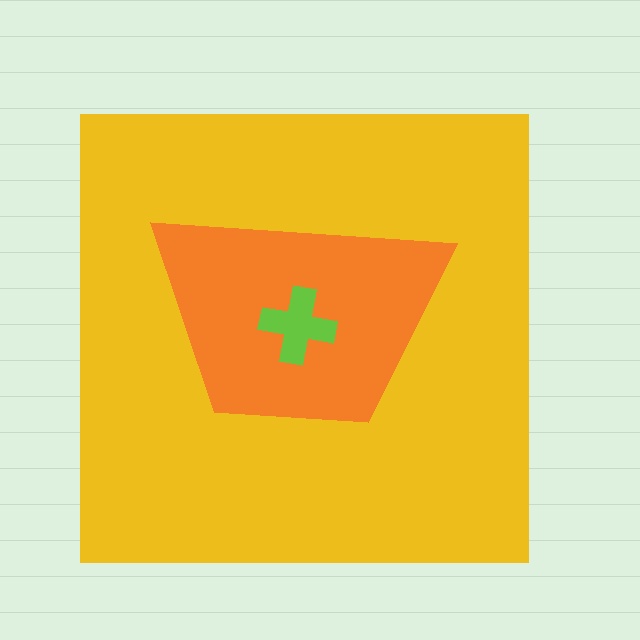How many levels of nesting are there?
3.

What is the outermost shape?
The yellow square.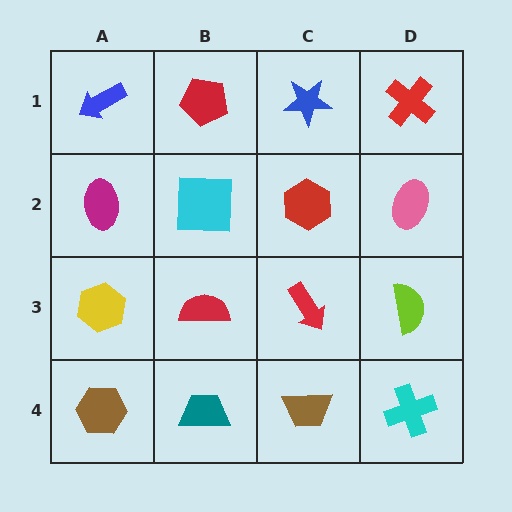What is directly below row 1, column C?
A red hexagon.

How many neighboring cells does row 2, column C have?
4.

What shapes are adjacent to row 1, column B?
A cyan square (row 2, column B), a blue arrow (row 1, column A), a blue star (row 1, column C).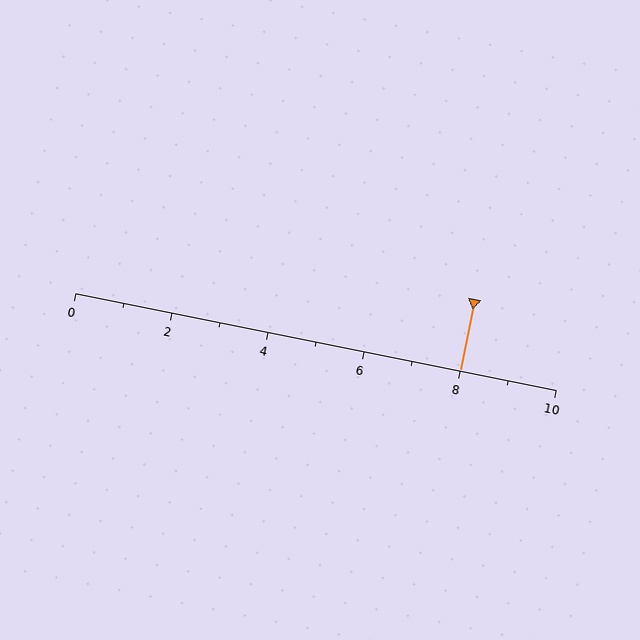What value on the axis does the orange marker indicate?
The marker indicates approximately 8.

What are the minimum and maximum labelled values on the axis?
The axis runs from 0 to 10.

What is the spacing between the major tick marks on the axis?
The major ticks are spaced 2 apart.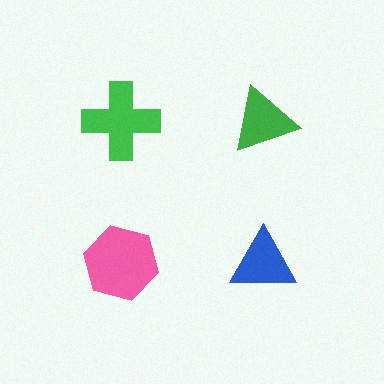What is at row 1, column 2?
A green triangle.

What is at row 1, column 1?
A green cross.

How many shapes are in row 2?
2 shapes.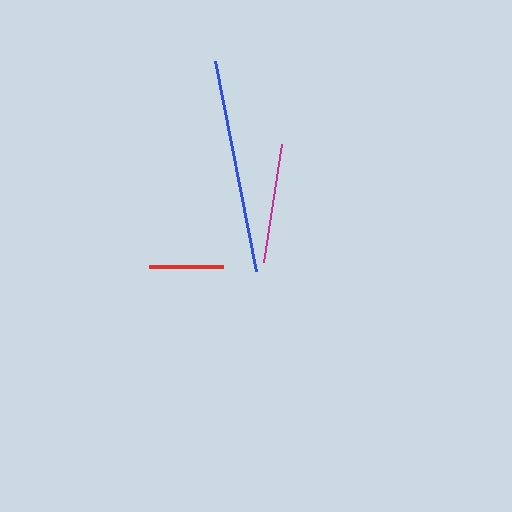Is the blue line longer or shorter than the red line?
The blue line is longer than the red line.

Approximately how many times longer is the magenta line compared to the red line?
The magenta line is approximately 1.6 times the length of the red line.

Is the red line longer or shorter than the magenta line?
The magenta line is longer than the red line.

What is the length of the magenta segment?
The magenta segment is approximately 120 pixels long.